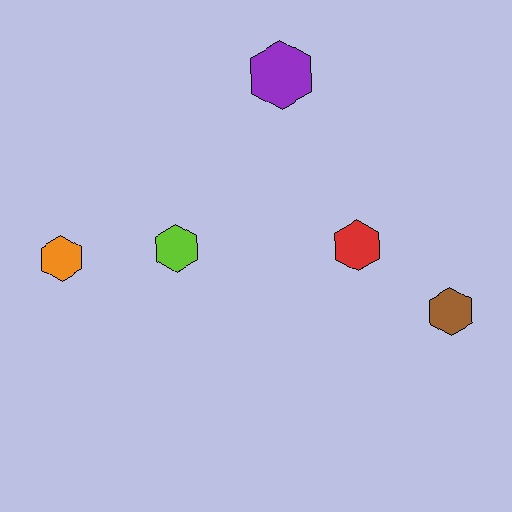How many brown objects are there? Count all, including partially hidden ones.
There is 1 brown object.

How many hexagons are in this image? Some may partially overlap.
There are 5 hexagons.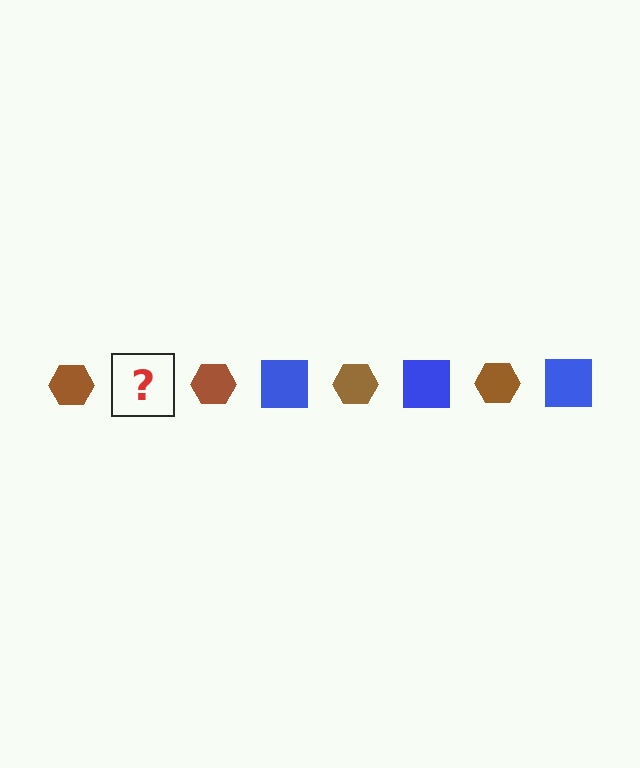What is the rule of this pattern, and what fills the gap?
The rule is that the pattern alternates between brown hexagon and blue square. The gap should be filled with a blue square.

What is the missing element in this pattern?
The missing element is a blue square.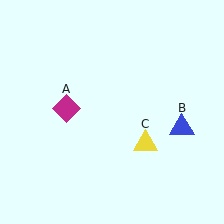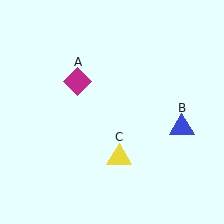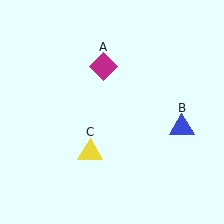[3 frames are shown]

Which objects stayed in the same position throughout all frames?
Blue triangle (object B) remained stationary.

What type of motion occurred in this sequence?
The magenta diamond (object A), yellow triangle (object C) rotated clockwise around the center of the scene.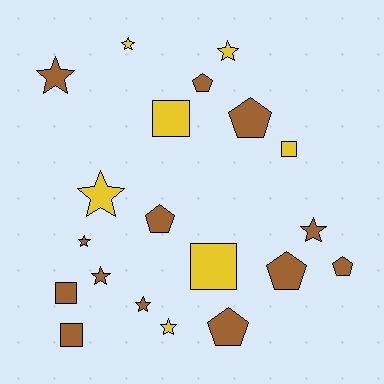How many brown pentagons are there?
There are 6 brown pentagons.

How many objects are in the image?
There are 20 objects.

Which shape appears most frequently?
Star, with 9 objects.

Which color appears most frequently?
Brown, with 13 objects.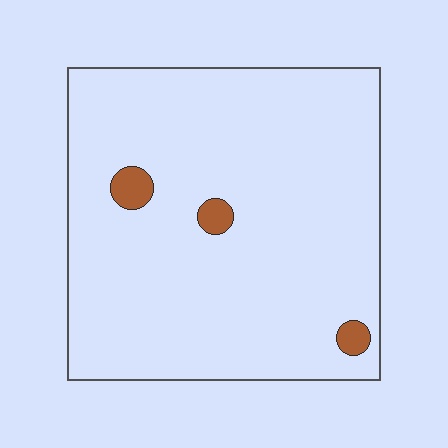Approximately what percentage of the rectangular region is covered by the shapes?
Approximately 5%.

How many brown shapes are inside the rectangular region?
3.